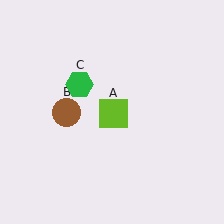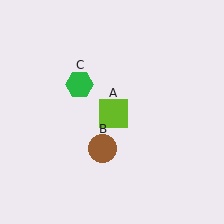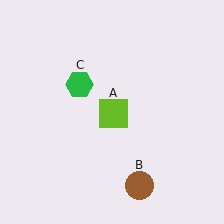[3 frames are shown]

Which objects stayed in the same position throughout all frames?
Lime square (object A) and green hexagon (object C) remained stationary.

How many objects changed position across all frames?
1 object changed position: brown circle (object B).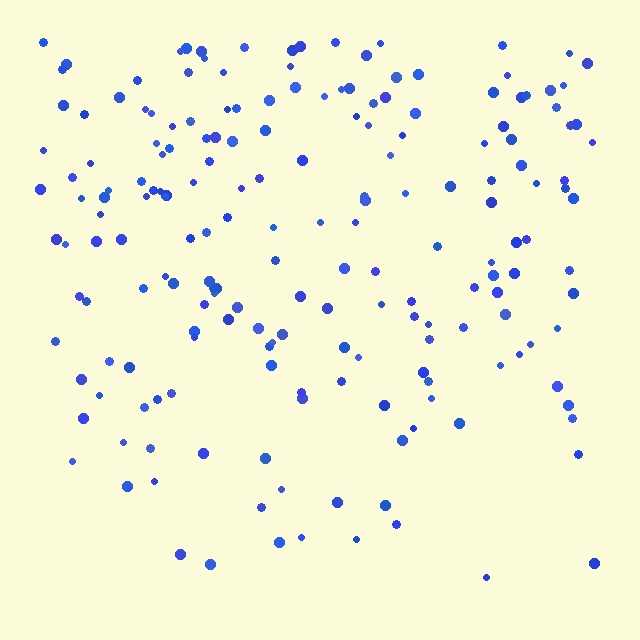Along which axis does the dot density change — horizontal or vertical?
Vertical.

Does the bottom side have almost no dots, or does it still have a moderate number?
Still a moderate number, just noticeably fewer than the top.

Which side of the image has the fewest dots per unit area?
The bottom.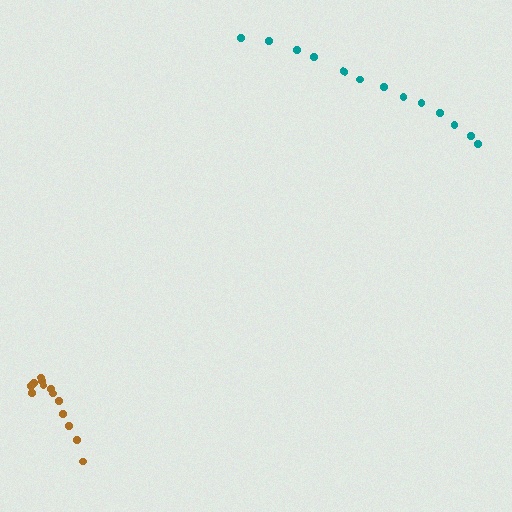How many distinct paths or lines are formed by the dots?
There are 2 distinct paths.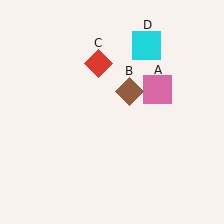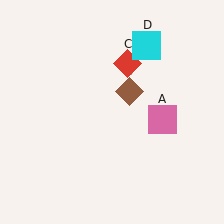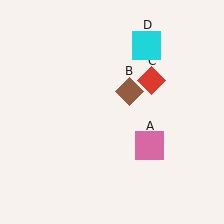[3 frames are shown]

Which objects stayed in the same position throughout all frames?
Brown diamond (object B) and cyan square (object D) remained stationary.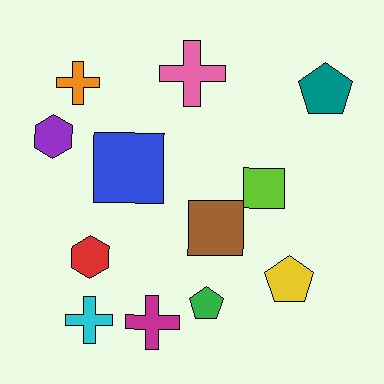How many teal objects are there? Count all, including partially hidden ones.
There is 1 teal object.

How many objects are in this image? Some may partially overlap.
There are 12 objects.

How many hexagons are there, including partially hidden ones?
There are 2 hexagons.